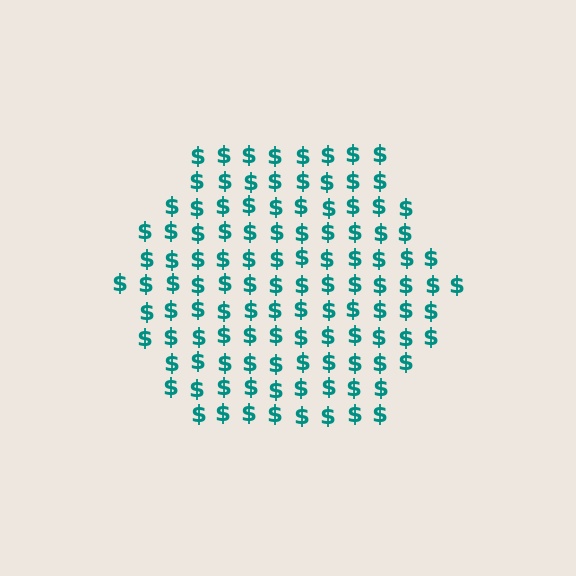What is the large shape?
The large shape is a hexagon.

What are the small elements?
The small elements are dollar signs.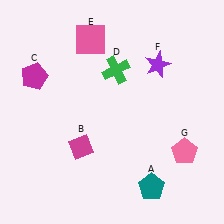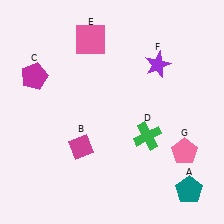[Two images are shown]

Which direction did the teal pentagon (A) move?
The teal pentagon (A) moved right.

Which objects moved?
The objects that moved are: the teal pentagon (A), the green cross (D).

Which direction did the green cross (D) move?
The green cross (D) moved down.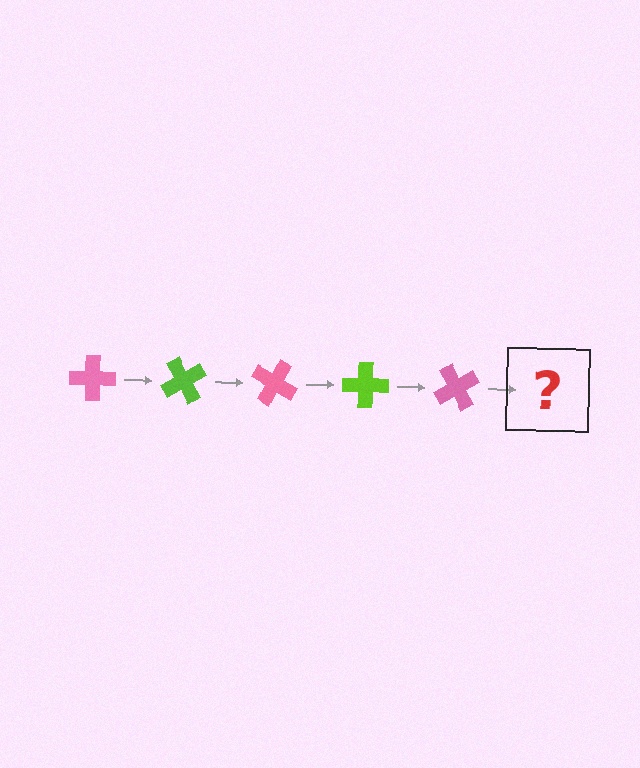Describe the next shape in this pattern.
It should be a lime cross, rotated 300 degrees from the start.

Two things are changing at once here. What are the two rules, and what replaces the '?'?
The two rules are that it rotates 60 degrees each step and the color cycles through pink and lime. The '?' should be a lime cross, rotated 300 degrees from the start.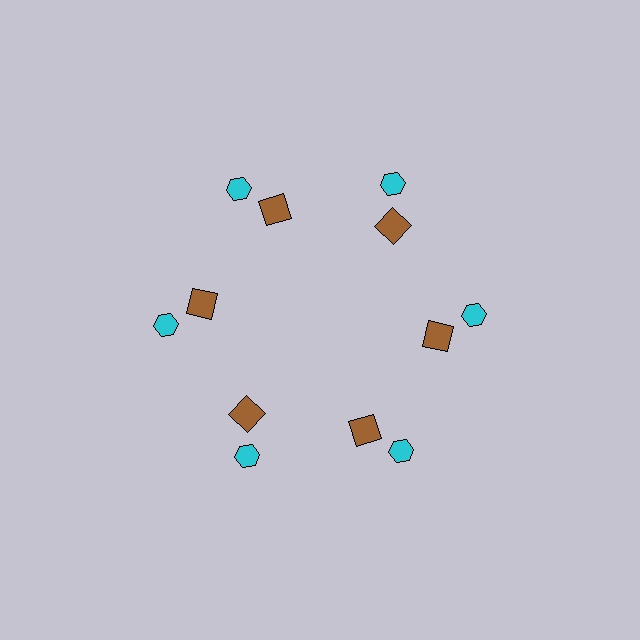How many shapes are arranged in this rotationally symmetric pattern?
There are 12 shapes, arranged in 6 groups of 2.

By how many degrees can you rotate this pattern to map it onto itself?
The pattern maps onto itself every 60 degrees of rotation.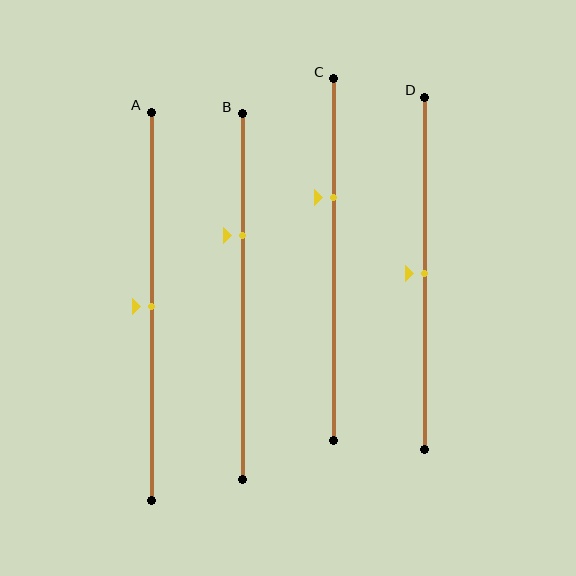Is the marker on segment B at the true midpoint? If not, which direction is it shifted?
No, the marker on segment B is shifted upward by about 17% of the segment length.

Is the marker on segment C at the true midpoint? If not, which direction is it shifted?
No, the marker on segment C is shifted upward by about 17% of the segment length.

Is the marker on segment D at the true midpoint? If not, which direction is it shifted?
Yes, the marker on segment D is at the true midpoint.